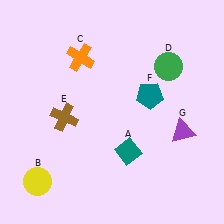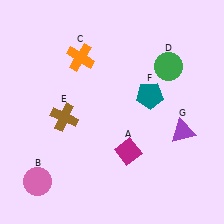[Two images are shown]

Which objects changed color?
A changed from teal to magenta. B changed from yellow to pink.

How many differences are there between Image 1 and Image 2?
There are 2 differences between the two images.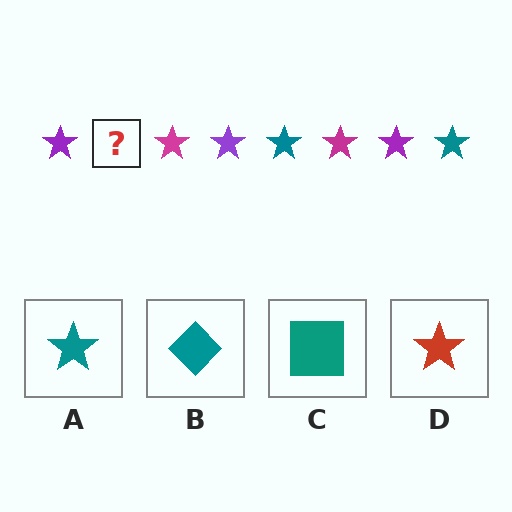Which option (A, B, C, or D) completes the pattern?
A.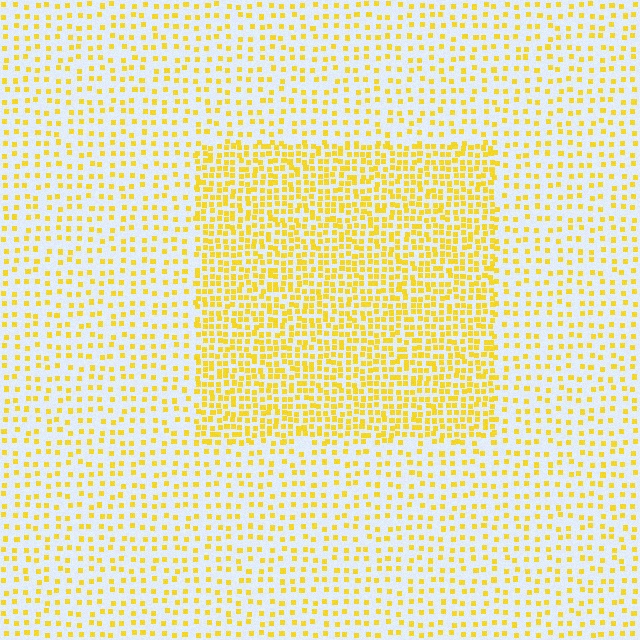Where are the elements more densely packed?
The elements are more densely packed inside the rectangle boundary.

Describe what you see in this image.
The image contains small yellow elements arranged at two different densities. A rectangle-shaped region is visible where the elements are more densely packed than the surrounding area.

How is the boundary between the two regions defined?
The boundary is defined by a change in element density (approximately 2.2x ratio). All elements are the same color, size, and shape.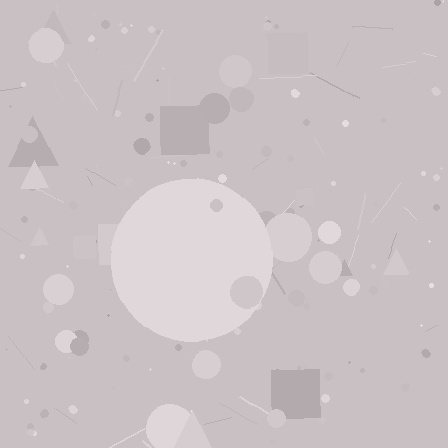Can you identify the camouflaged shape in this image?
The camouflaged shape is a circle.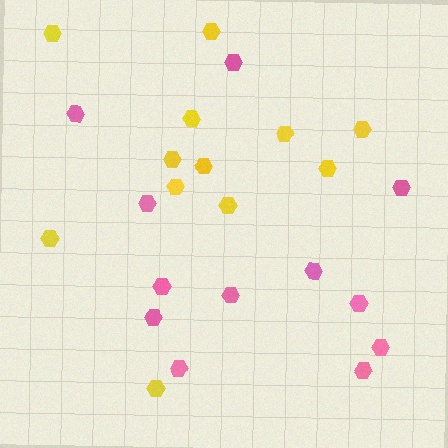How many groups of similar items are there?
There are 2 groups: one group of pink hexagons (12) and one group of yellow hexagons (12).